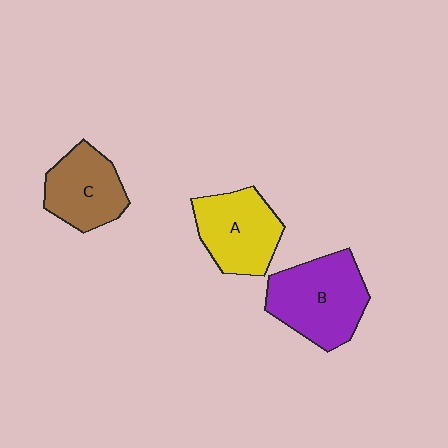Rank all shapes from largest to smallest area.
From largest to smallest: B (purple), A (yellow), C (brown).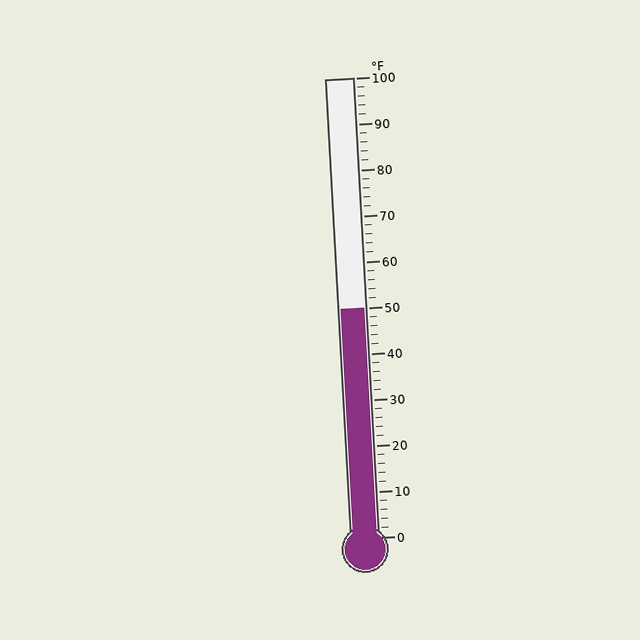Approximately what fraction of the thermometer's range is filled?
The thermometer is filled to approximately 50% of its range.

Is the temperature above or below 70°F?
The temperature is below 70°F.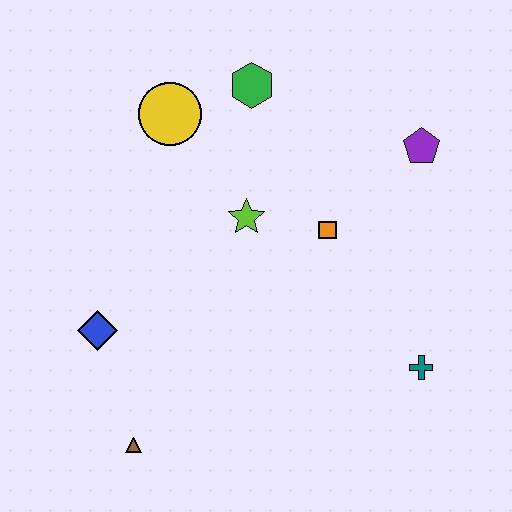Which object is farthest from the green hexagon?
The brown triangle is farthest from the green hexagon.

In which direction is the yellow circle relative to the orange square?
The yellow circle is to the left of the orange square.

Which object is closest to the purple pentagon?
The orange square is closest to the purple pentagon.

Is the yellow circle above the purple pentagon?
Yes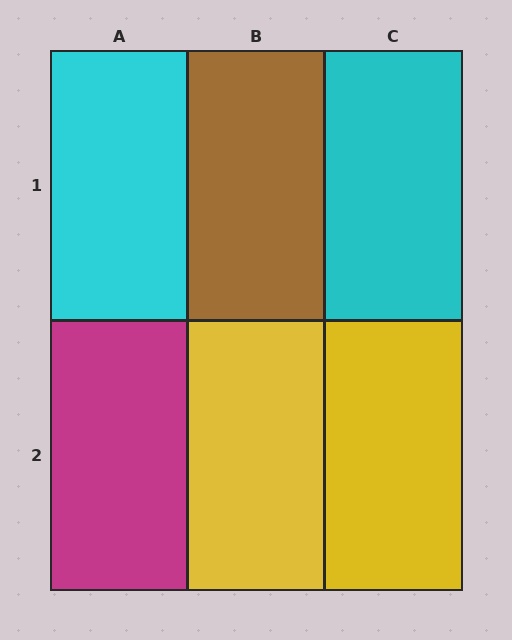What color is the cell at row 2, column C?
Yellow.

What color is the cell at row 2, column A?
Magenta.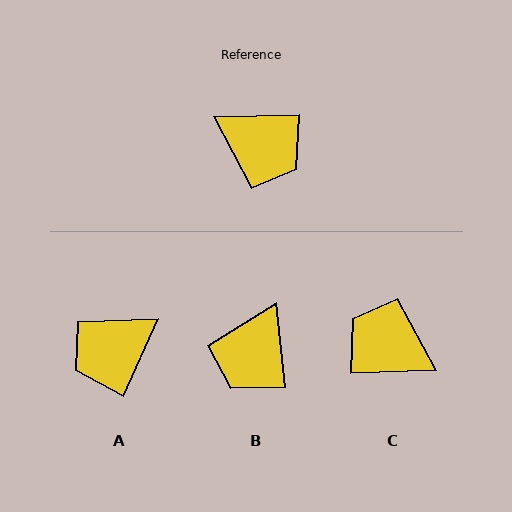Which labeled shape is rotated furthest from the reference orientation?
C, about 179 degrees away.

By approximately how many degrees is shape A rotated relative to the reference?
Approximately 115 degrees clockwise.